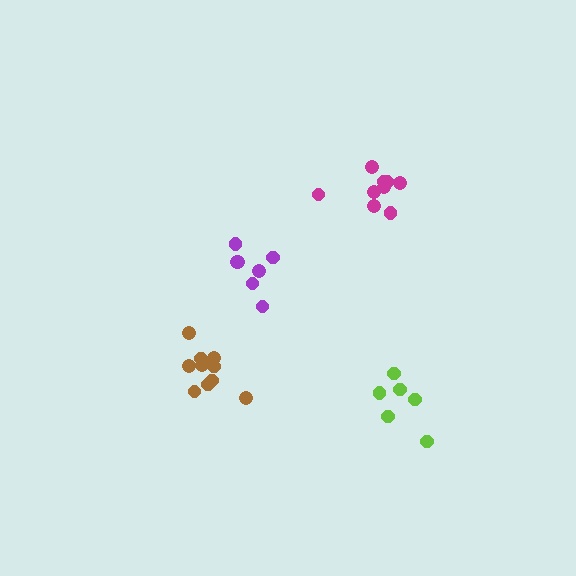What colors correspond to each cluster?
The clusters are colored: brown, magenta, lime, purple.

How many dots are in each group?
Group 1: 11 dots, Group 2: 9 dots, Group 3: 6 dots, Group 4: 7 dots (33 total).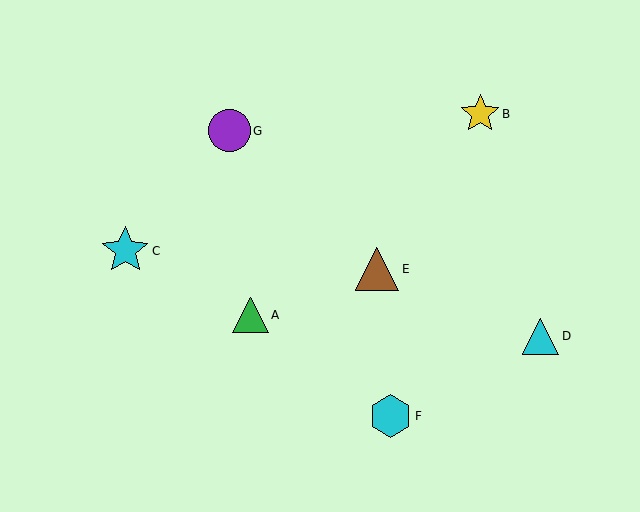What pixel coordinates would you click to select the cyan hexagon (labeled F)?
Click at (391, 416) to select the cyan hexagon F.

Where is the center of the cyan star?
The center of the cyan star is at (125, 251).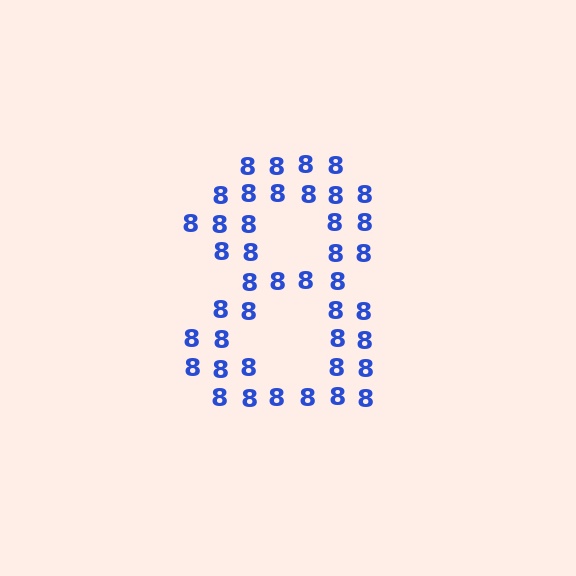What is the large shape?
The large shape is the digit 8.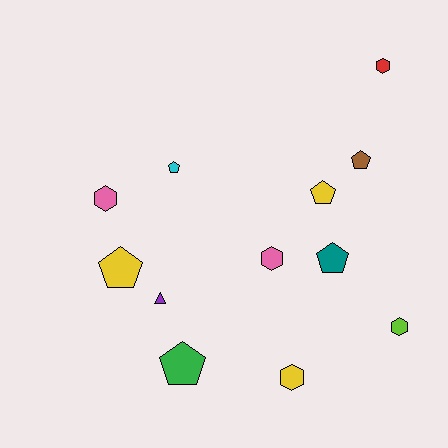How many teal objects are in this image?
There is 1 teal object.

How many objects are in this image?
There are 12 objects.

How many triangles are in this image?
There is 1 triangle.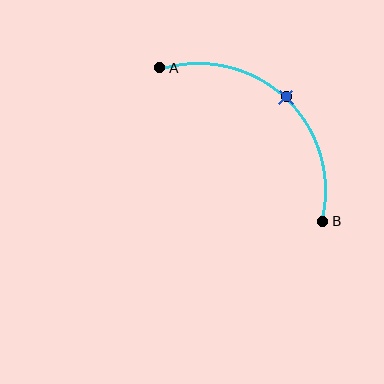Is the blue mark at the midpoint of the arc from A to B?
Yes. The blue mark lies on the arc at equal arc-length from both A and B — it is the arc midpoint.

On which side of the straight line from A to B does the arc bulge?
The arc bulges above and to the right of the straight line connecting A and B.